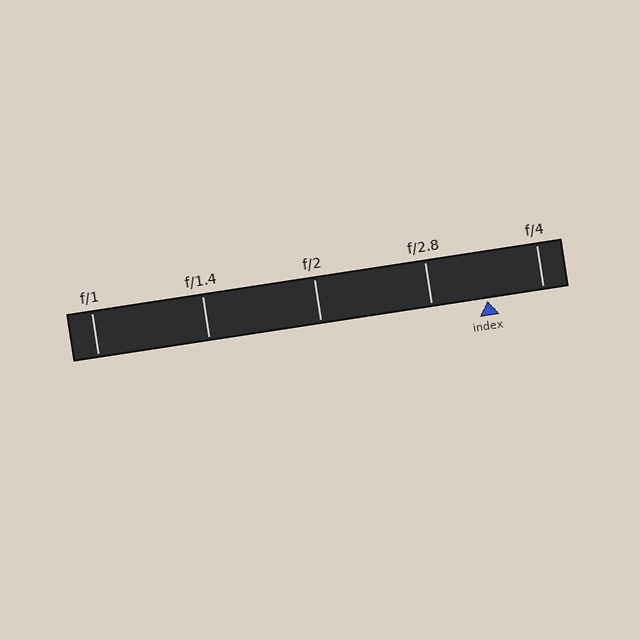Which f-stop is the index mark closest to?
The index mark is closest to f/2.8.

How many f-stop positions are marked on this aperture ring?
There are 5 f-stop positions marked.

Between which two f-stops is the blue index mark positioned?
The index mark is between f/2.8 and f/4.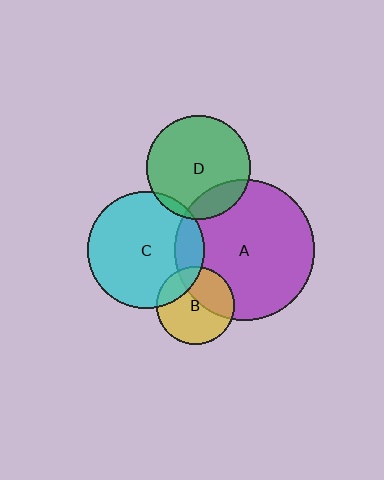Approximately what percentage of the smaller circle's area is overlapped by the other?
Approximately 15%.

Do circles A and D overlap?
Yes.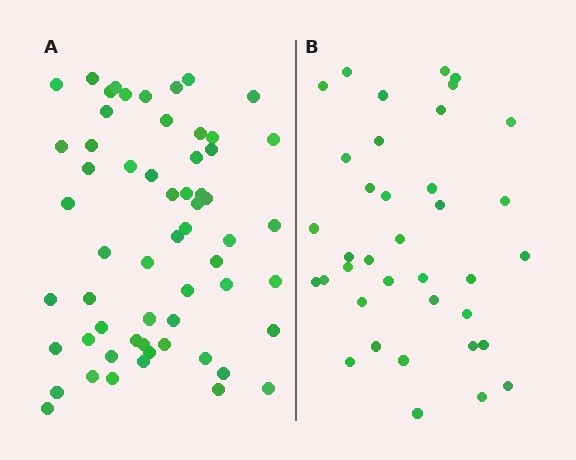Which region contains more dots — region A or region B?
Region A (the left region) has more dots.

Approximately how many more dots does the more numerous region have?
Region A has approximately 20 more dots than region B.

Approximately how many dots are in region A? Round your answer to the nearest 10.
About 60 dots. (The exact count is 59, which rounds to 60.)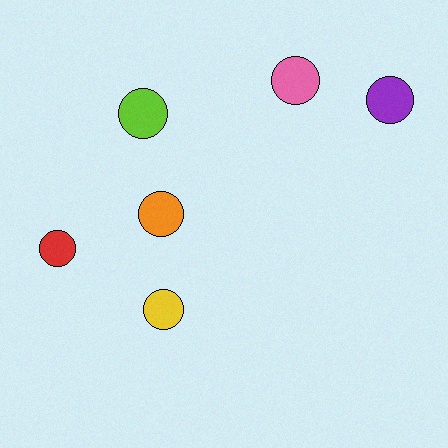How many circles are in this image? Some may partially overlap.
There are 6 circles.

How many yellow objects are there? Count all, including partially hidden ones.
There is 1 yellow object.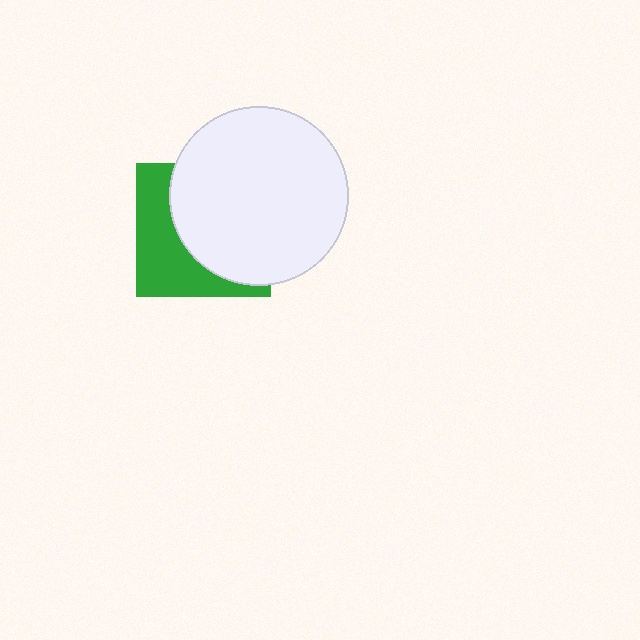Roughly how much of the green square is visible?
A small part of it is visible (roughly 41%).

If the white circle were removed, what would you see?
You would see the complete green square.